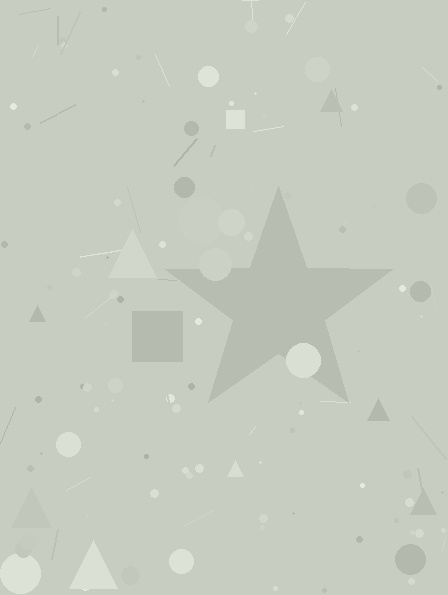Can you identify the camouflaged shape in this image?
The camouflaged shape is a star.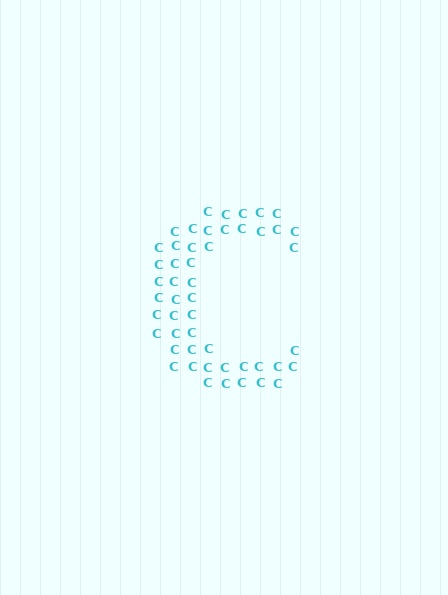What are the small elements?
The small elements are letter C's.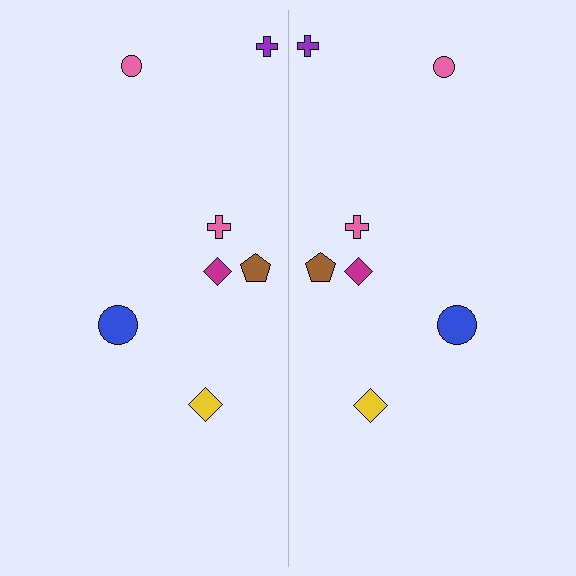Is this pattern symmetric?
Yes, this pattern has bilateral (reflection) symmetry.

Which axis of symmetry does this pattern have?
The pattern has a vertical axis of symmetry running through the center of the image.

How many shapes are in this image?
There are 14 shapes in this image.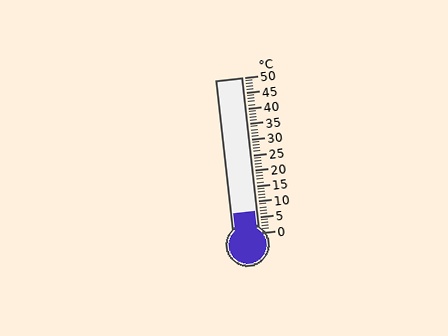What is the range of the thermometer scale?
The thermometer scale ranges from 0°C to 50°C.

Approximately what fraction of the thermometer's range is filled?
The thermometer is filled to approximately 15% of its range.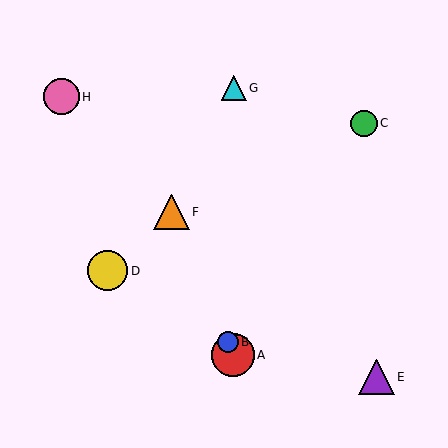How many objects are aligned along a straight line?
3 objects (A, B, F) are aligned along a straight line.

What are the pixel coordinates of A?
Object A is at (233, 355).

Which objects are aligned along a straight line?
Objects A, B, F are aligned along a straight line.